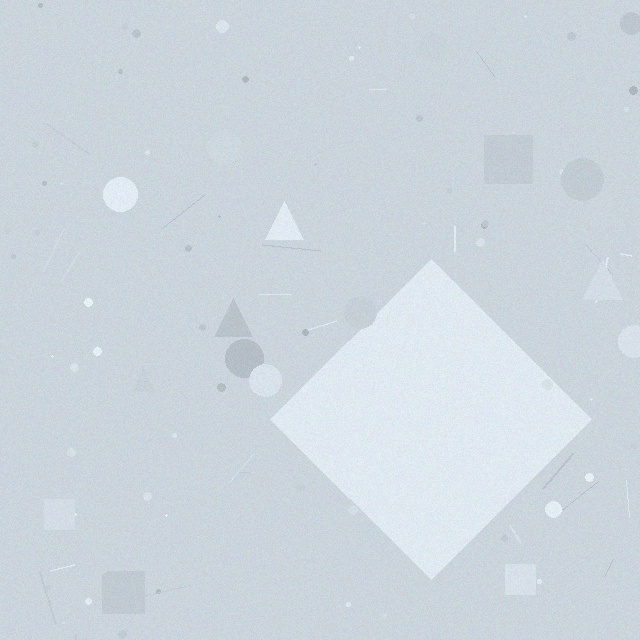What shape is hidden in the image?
A diamond is hidden in the image.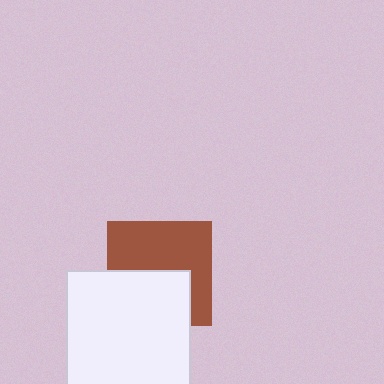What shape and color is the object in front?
The object in front is a white square.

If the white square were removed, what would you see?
You would see the complete brown square.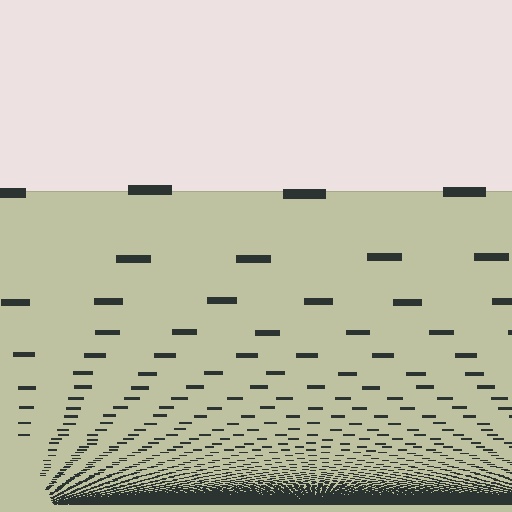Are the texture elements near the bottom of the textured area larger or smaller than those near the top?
Smaller. The gradient is inverted — elements near the bottom are smaller and denser.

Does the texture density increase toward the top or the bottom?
Density increases toward the bottom.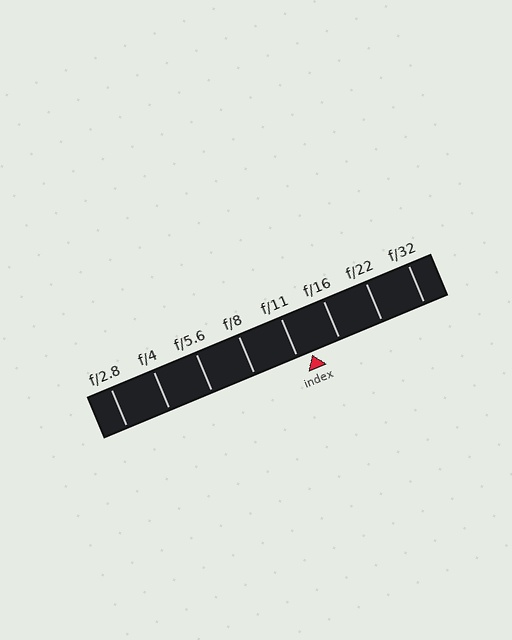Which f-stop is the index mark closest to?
The index mark is closest to f/11.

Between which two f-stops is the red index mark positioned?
The index mark is between f/11 and f/16.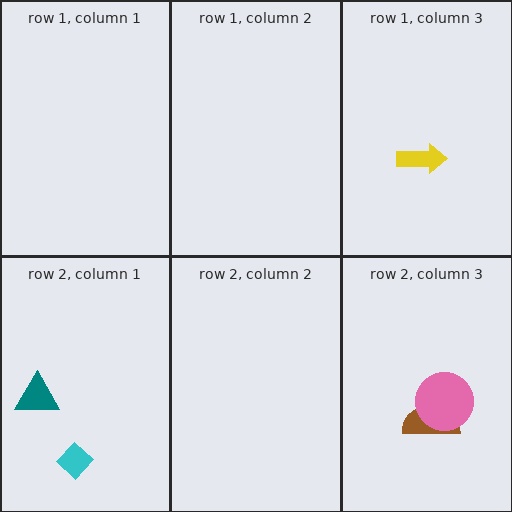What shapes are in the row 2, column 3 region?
The brown semicircle, the pink circle.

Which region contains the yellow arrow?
The row 1, column 3 region.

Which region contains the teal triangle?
The row 2, column 1 region.